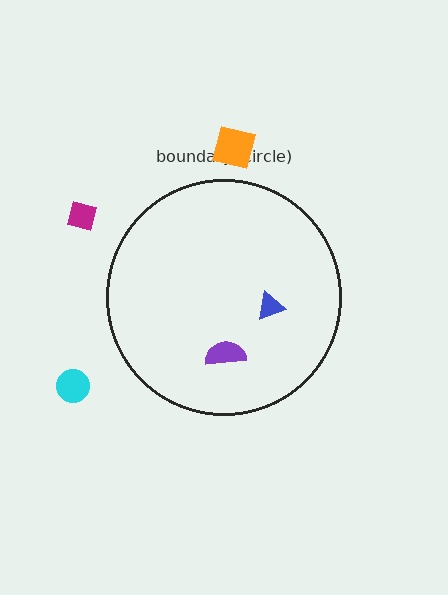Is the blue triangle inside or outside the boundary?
Inside.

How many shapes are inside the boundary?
2 inside, 3 outside.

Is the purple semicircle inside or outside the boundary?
Inside.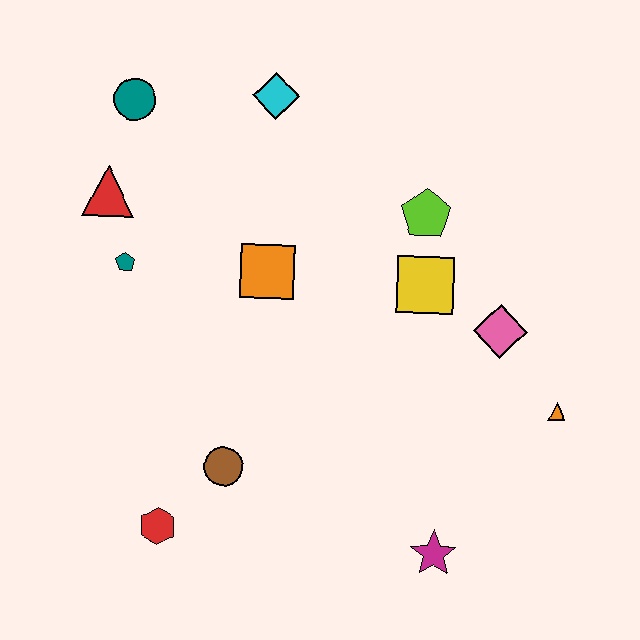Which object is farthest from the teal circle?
The magenta star is farthest from the teal circle.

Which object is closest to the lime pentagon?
The yellow square is closest to the lime pentagon.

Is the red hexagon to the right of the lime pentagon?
No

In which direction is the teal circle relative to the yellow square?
The teal circle is to the left of the yellow square.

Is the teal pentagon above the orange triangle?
Yes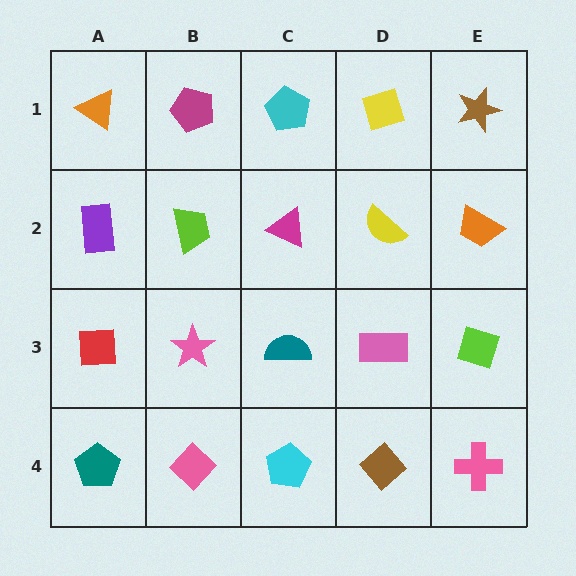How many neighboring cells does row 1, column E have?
2.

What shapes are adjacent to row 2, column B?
A magenta pentagon (row 1, column B), a pink star (row 3, column B), a purple rectangle (row 2, column A), a magenta triangle (row 2, column C).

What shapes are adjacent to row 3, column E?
An orange trapezoid (row 2, column E), a pink cross (row 4, column E), a pink rectangle (row 3, column D).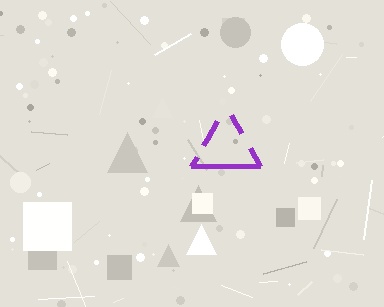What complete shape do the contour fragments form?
The contour fragments form a triangle.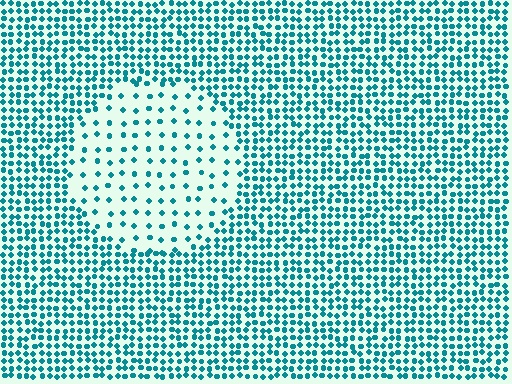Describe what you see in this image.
The image contains small teal elements arranged at two different densities. A circle-shaped region is visible where the elements are less densely packed than the surrounding area.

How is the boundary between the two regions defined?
The boundary is defined by a change in element density (approximately 2.9x ratio). All elements are the same color, size, and shape.